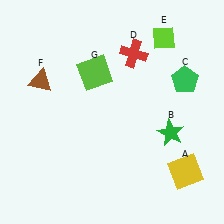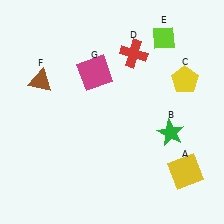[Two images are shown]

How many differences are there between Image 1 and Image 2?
There are 2 differences between the two images.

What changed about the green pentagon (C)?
In Image 1, C is green. In Image 2, it changed to yellow.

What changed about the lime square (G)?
In Image 1, G is lime. In Image 2, it changed to magenta.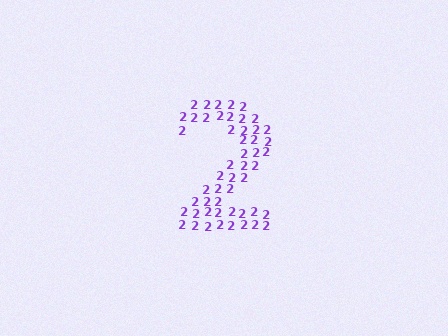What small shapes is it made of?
It is made of small digit 2's.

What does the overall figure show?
The overall figure shows the digit 2.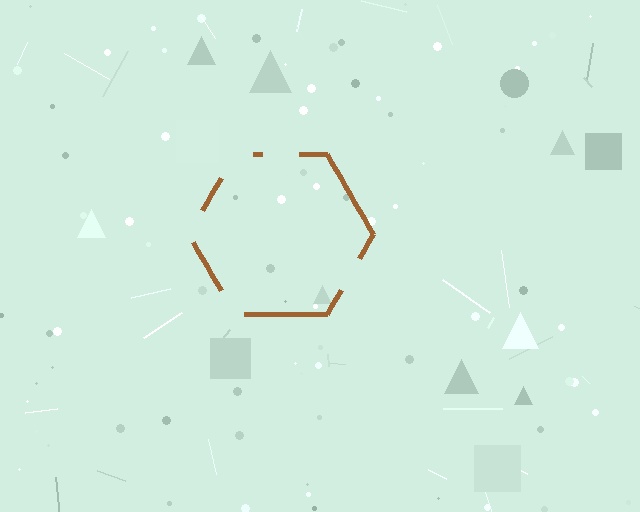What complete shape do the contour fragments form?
The contour fragments form a hexagon.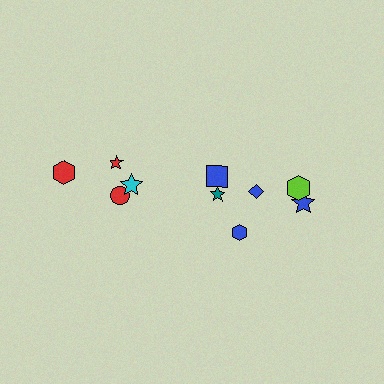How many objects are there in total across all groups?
There are 10 objects.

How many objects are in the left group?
There are 4 objects.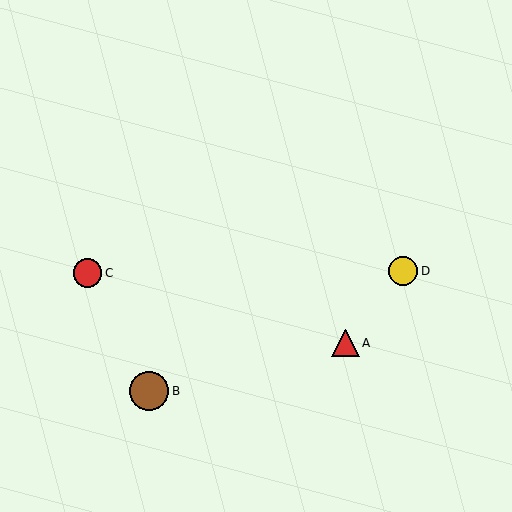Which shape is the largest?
The brown circle (labeled B) is the largest.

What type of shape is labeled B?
Shape B is a brown circle.